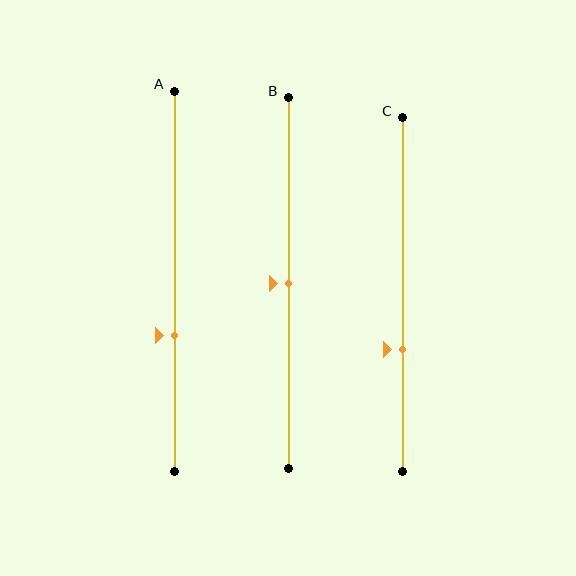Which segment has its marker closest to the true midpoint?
Segment B has its marker closest to the true midpoint.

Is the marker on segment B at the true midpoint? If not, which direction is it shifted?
Yes, the marker on segment B is at the true midpoint.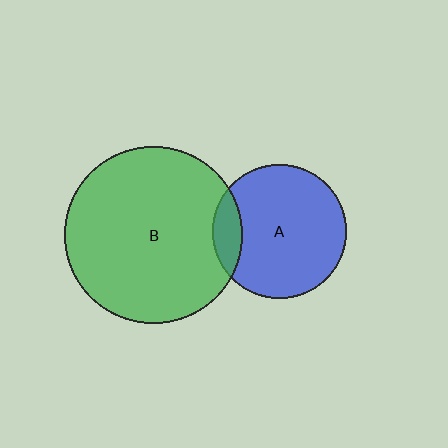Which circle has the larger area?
Circle B (green).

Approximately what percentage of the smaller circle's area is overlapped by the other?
Approximately 15%.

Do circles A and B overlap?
Yes.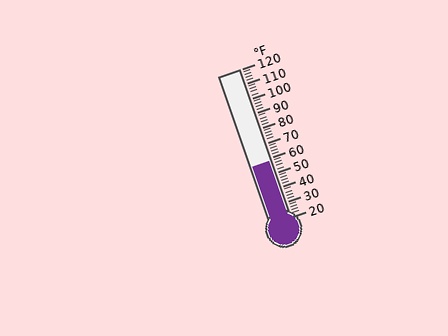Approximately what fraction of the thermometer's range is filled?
The thermometer is filled to approximately 40% of its range.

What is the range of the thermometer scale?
The thermometer scale ranges from 20°F to 120°F.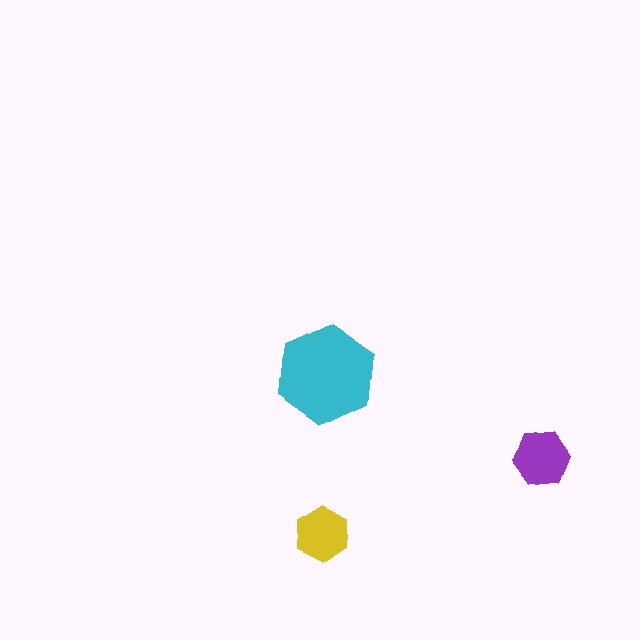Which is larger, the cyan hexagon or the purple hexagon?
The cyan one.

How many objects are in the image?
There are 3 objects in the image.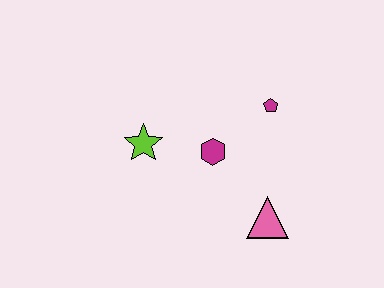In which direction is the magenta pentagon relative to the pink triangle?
The magenta pentagon is above the pink triangle.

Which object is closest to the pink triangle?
The magenta hexagon is closest to the pink triangle.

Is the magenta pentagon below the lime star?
No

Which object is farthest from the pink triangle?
The lime star is farthest from the pink triangle.